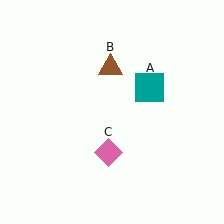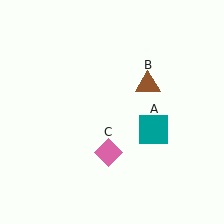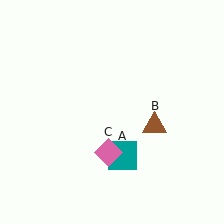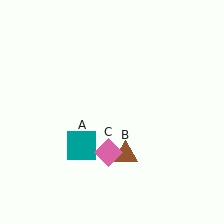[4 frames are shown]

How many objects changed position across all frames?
2 objects changed position: teal square (object A), brown triangle (object B).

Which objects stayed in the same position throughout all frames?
Pink diamond (object C) remained stationary.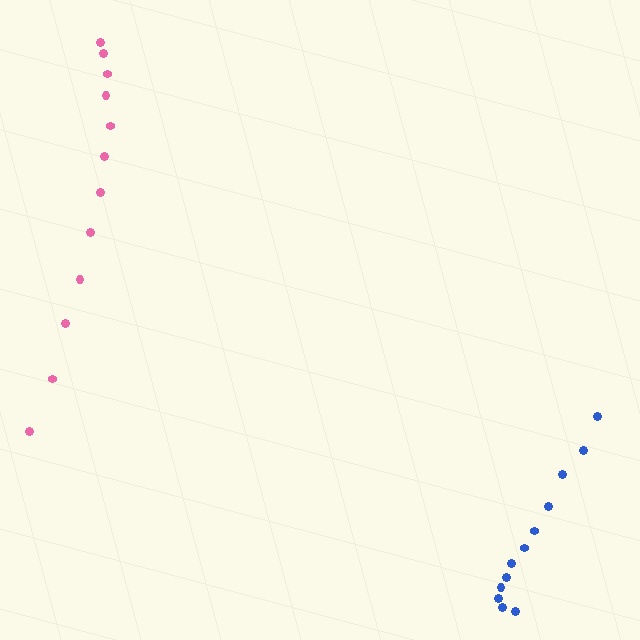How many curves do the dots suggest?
There are 2 distinct paths.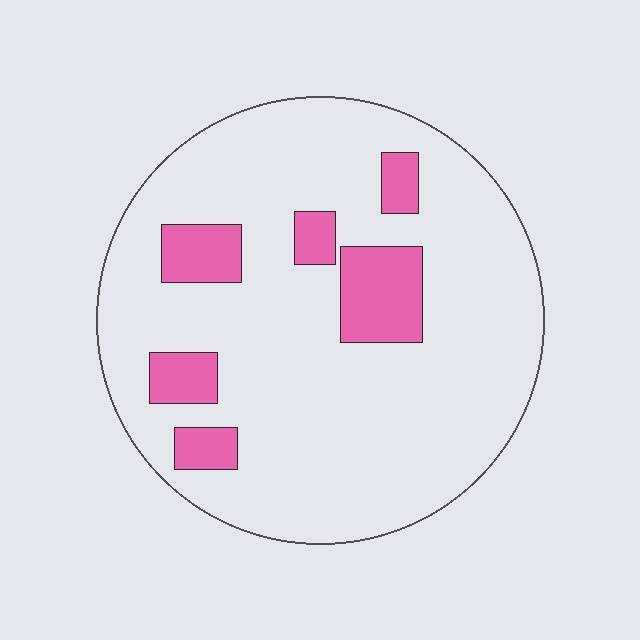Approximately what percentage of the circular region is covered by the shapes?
Approximately 15%.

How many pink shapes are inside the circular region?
6.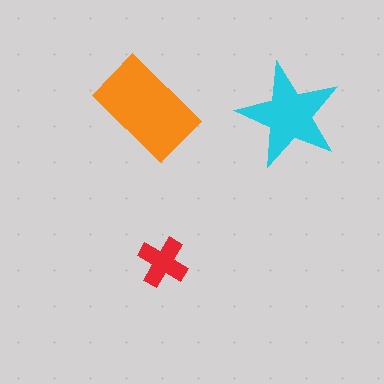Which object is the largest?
The orange rectangle.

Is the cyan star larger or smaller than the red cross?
Larger.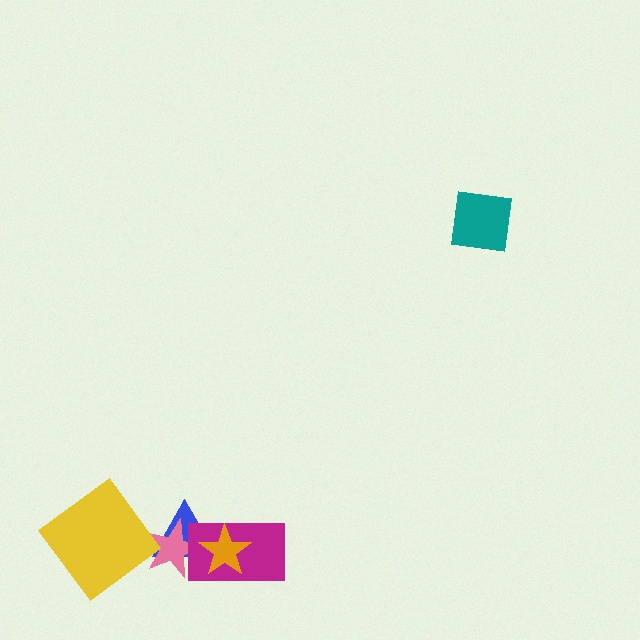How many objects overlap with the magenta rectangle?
3 objects overlap with the magenta rectangle.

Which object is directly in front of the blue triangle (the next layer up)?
The pink star is directly in front of the blue triangle.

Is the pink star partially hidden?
Yes, it is partially covered by another shape.